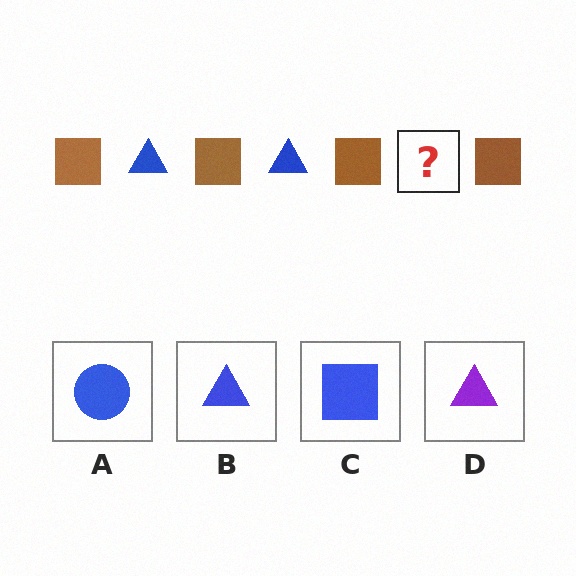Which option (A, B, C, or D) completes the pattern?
B.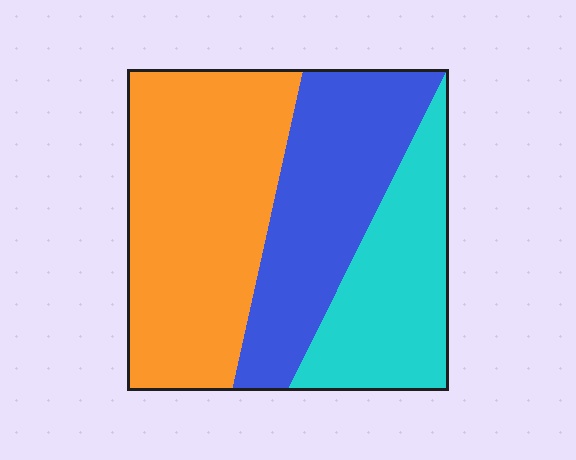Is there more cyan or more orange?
Orange.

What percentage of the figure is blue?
Blue covers roughly 30% of the figure.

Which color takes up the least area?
Cyan, at roughly 25%.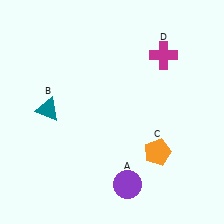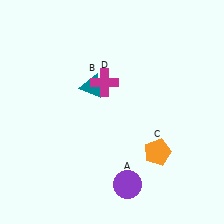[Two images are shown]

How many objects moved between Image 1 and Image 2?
2 objects moved between the two images.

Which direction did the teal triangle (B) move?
The teal triangle (B) moved right.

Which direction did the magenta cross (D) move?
The magenta cross (D) moved left.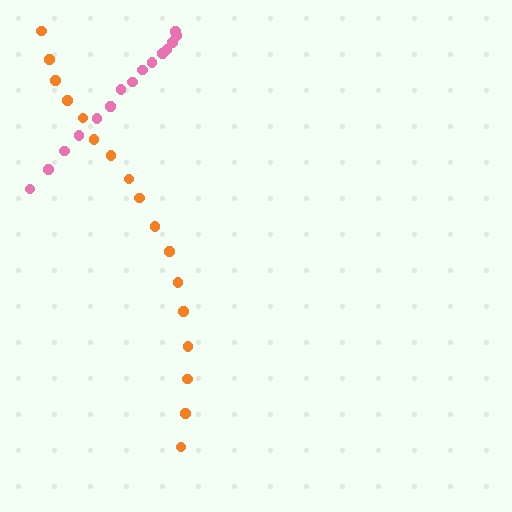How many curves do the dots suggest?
There are 2 distinct paths.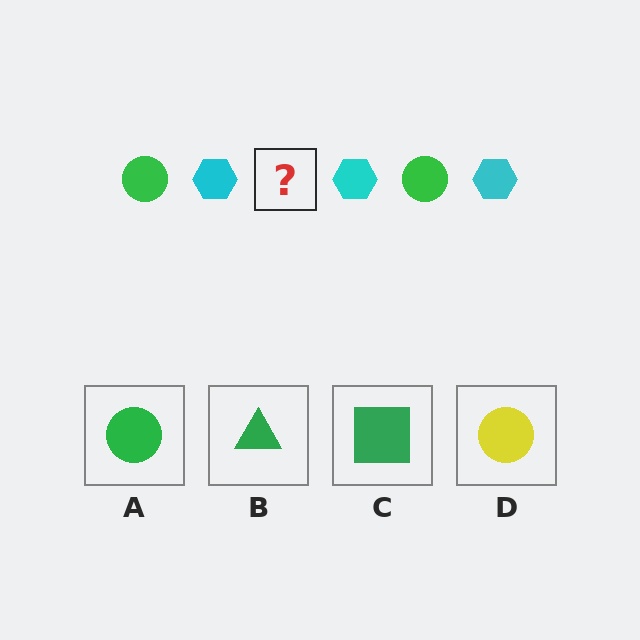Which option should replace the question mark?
Option A.